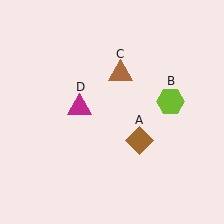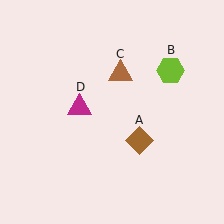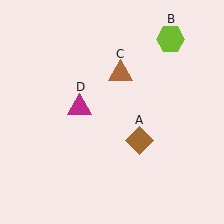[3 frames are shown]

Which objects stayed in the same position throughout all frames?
Brown diamond (object A) and brown triangle (object C) and magenta triangle (object D) remained stationary.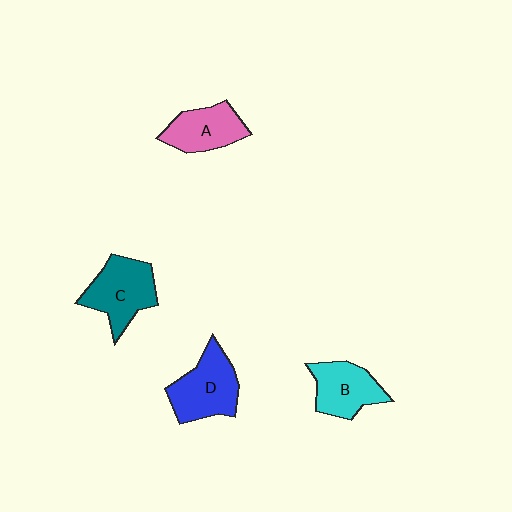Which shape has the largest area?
Shape D (blue).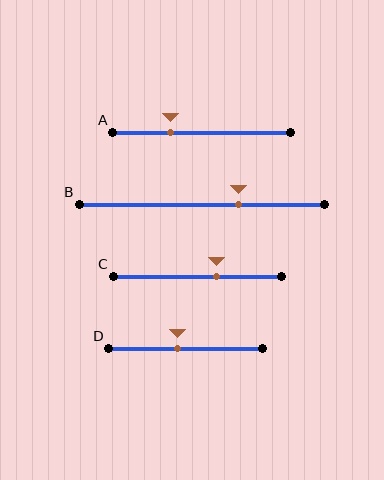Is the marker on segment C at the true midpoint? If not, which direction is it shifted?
No, the marker on segment C is shifted to the right by about 11% of the segment length.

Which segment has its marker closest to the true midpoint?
Segment D has its marker closest to the true midpoint.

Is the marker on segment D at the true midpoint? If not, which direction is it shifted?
No, the marker on segment D is shifted to the left by about 5% of the segment length.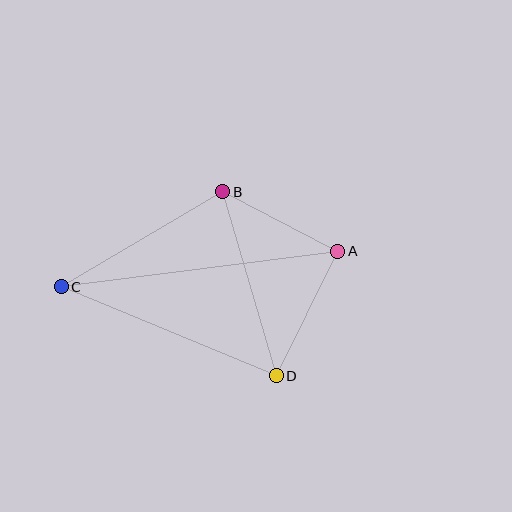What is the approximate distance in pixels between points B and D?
The distance between B and D is approximately 192 pixels.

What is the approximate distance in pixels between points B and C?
The distance between B and C is approximately 187 pixels.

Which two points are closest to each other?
Points A and B are closest to each other.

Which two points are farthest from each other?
Points A and C are farthest from each other.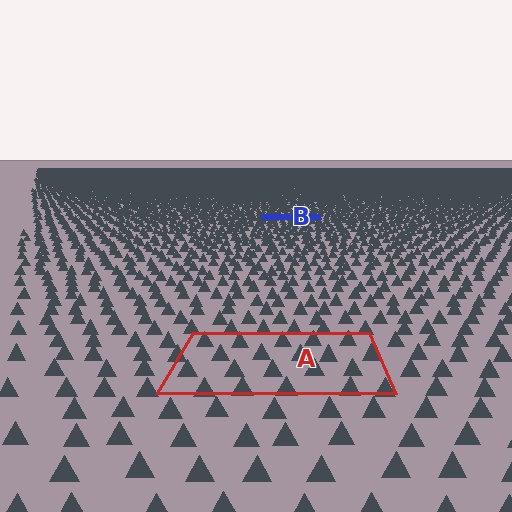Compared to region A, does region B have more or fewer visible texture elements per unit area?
Region B has more texture elements per unit area — they are packed more densely because it is farther away.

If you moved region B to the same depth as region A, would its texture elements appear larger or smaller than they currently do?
They would appear larger. At a closer depth, the same texture elements are projected at a bigger on-screen size.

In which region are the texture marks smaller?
The texture marks are smaller in region B, because it is farther away.